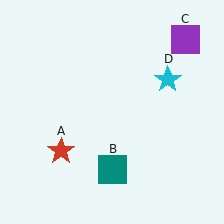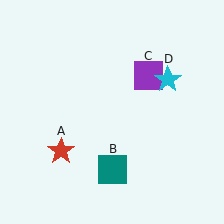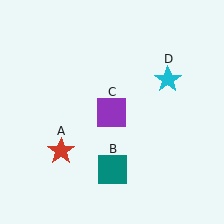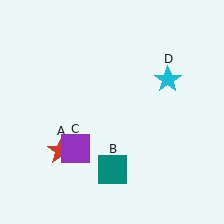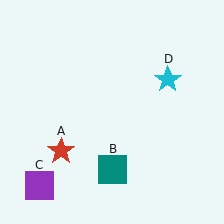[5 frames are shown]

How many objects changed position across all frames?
1 object changed position: purple square (object C).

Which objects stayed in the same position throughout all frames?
Red star (object A) and teal square (object B) and cyan star (object D) remained stationary.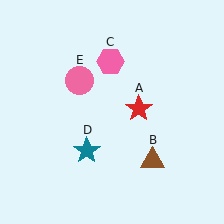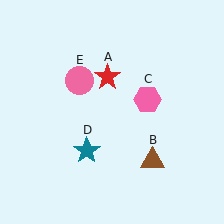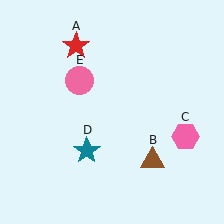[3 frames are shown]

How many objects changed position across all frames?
2 objects changed position: red star (object A), pink hexagon (object C).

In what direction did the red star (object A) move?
The red star (object A) moved up and to the left.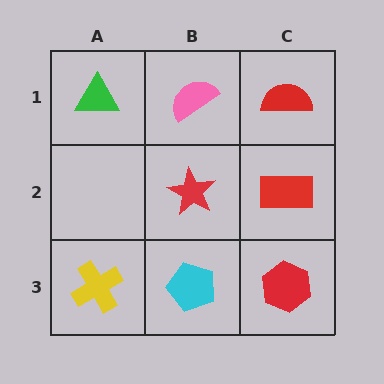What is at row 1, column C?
A red semicircle.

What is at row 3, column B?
A cyan pentagon.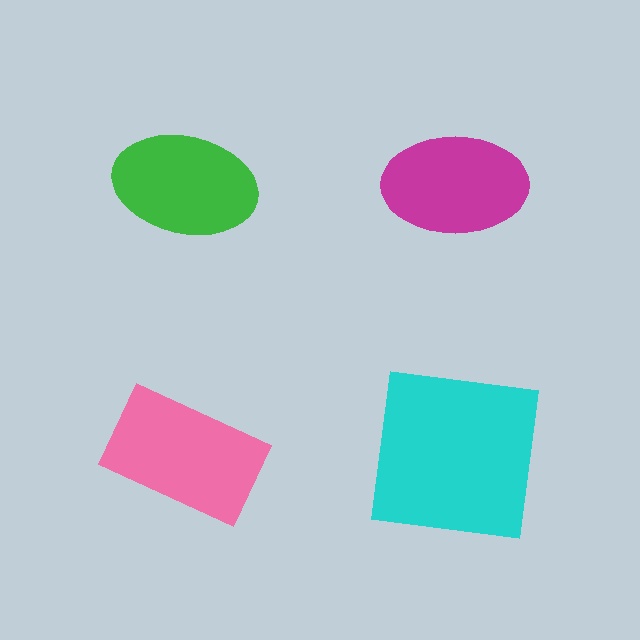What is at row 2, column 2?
A cyan square.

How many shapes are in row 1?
2 shapes.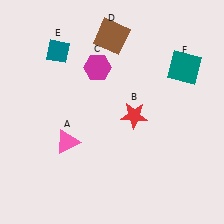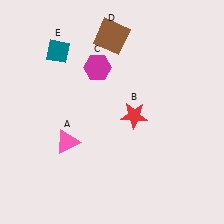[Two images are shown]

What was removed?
The teal square (F) was removed in Image 2.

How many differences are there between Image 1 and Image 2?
There is 1 difference between the two images.